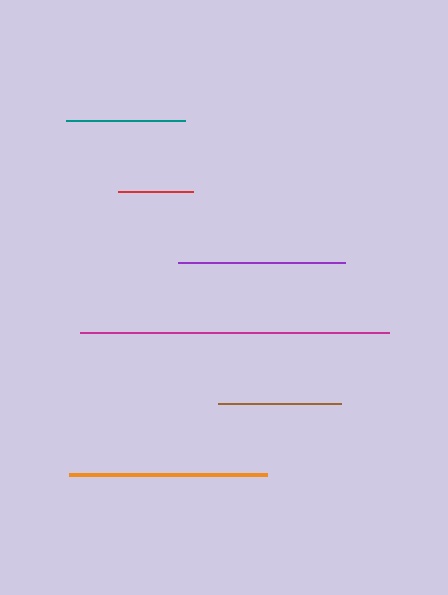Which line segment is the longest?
The magenta line is the longest at approximately 309 pixels.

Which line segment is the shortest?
The red line is the shortest at approximately 76 pixels.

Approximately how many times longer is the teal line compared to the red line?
The teal line is approximately 1.6 times the length of the red line.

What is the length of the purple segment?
The purple segment is approximately 167 pixels long.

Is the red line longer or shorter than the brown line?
The brown line is longer than the red line.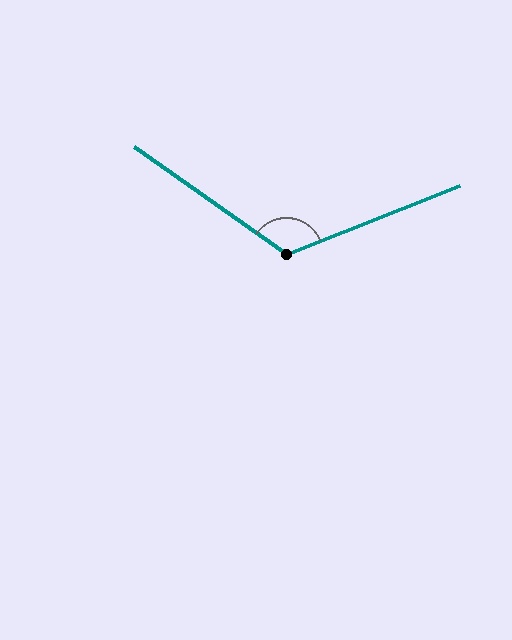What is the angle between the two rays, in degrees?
Approximately 123 degrees.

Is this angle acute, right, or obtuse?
It is obtuse.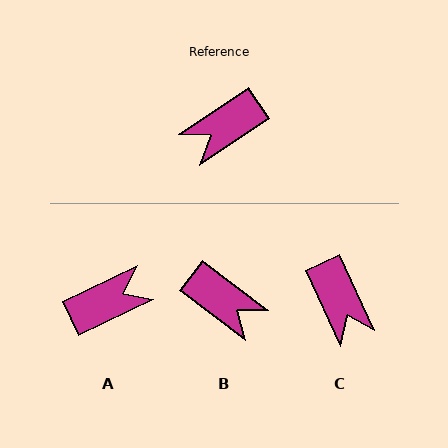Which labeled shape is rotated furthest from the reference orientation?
A, about 172 degrees away.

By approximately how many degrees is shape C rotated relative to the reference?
Approximately 81 degrees counter-clockwise.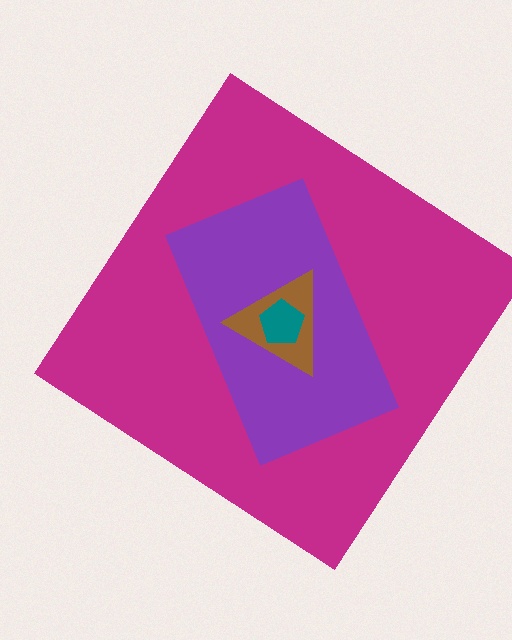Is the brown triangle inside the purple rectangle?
Yes.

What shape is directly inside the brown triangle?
The teal pentagon.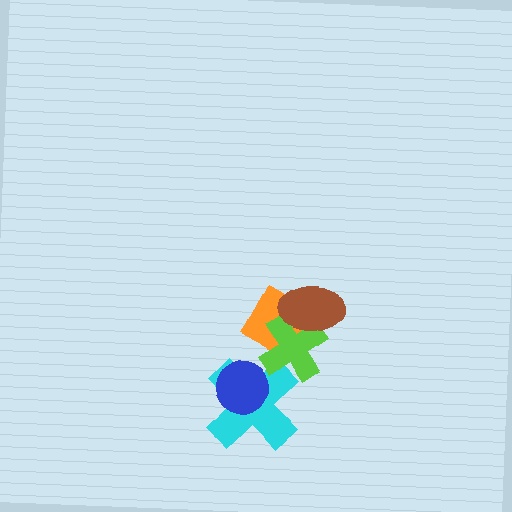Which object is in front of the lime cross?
The brown ellipse is in front of the lime cross.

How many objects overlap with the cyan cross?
2 objects overlap with the cyan cross.